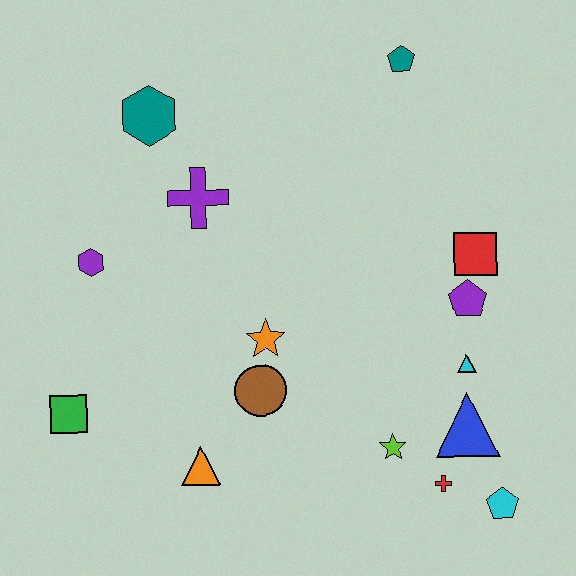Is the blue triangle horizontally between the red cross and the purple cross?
No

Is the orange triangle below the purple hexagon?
Yes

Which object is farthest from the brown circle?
The teal pentagon is farthest from the brown circle.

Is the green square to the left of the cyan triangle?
Yes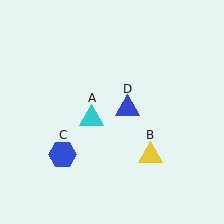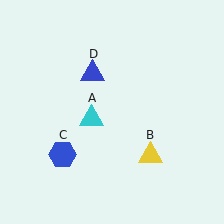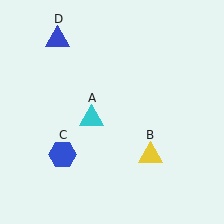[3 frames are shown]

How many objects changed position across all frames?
1 object changed position: blue triangle (object D).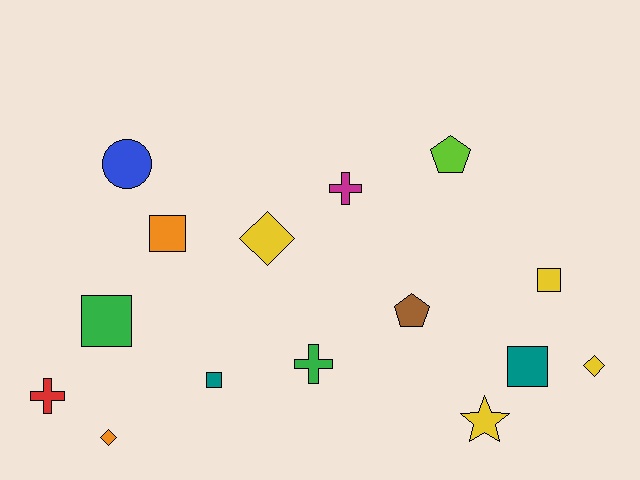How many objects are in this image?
There are 15 objects.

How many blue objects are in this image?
There is 1 blue object.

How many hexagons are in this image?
There are no hexagons.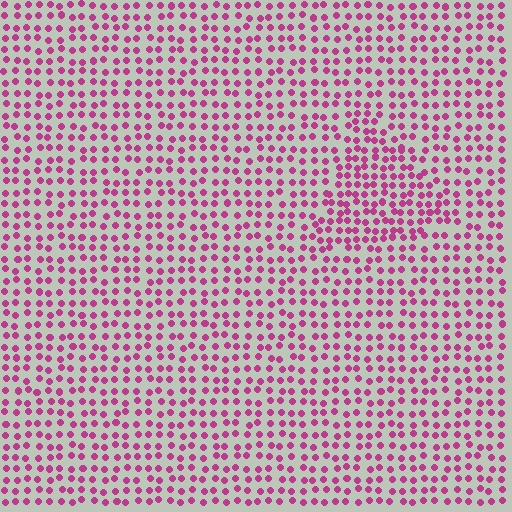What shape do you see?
I see a triangle.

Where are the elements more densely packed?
The elements are more densely packed inside the triangle boundary.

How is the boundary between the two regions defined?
The boundary is defined by a change in element density (approximately 1.5x ratio). All elements are the same color, size, and shape.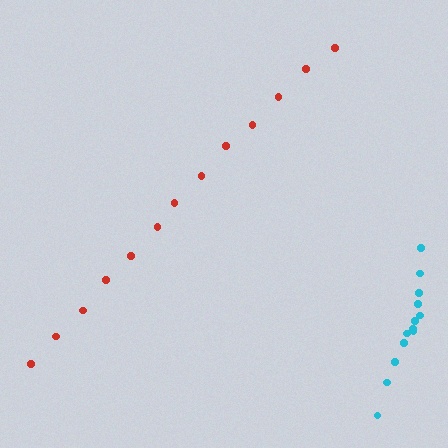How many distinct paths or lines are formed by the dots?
There are 2 distinct paths.